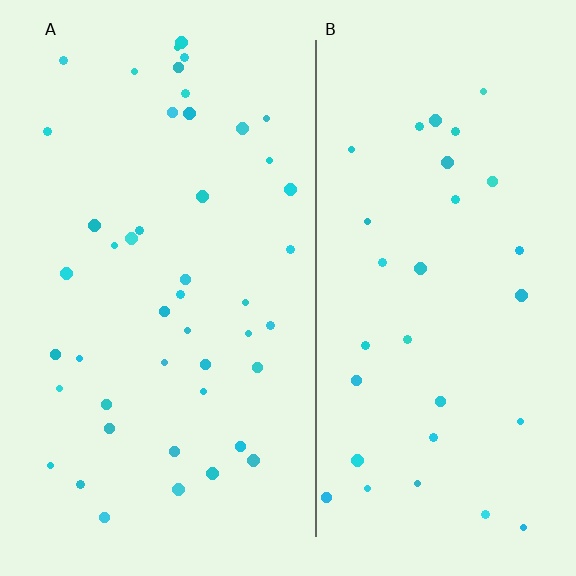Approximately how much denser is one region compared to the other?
Approximately 1.4× — region A over region B.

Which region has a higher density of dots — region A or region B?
A (the left).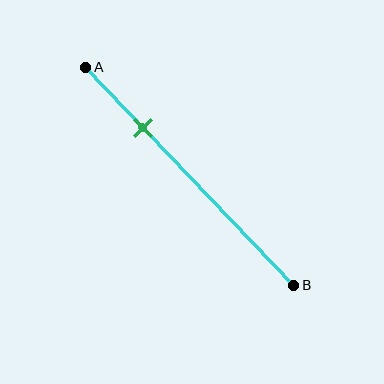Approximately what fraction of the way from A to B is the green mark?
The green mark is approximately 30% of the way from A to B.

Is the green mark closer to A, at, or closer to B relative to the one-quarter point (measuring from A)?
The green mark is approximately at the one-quarter point of segment AB.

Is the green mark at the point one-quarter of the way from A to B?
Yes, the mark is approximately at the one-quarter point.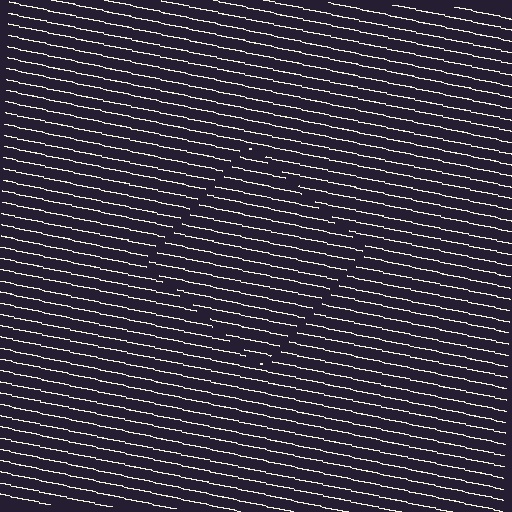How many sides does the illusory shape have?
4 sides — the line-ends trace a square.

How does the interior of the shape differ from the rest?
The interior of the shape contains the same grating, shifted by half a period — the contour is defined by the phase discontinuity where line-ends from the inner and outer gratings abut.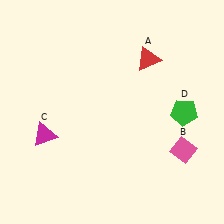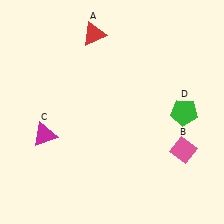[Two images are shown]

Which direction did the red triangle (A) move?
The red triangle (A) moved left.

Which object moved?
The red triangle (A) moved left.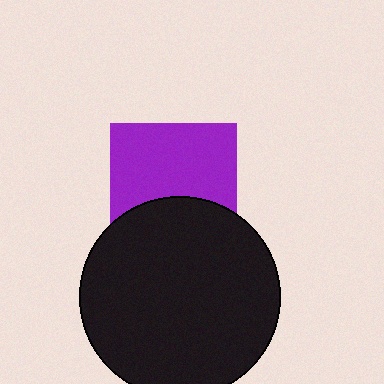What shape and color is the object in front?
The object in front is a black circle.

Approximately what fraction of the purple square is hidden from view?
Roughly 37% of the purple square is hidden behind the black circle.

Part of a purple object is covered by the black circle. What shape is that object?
It is a square.